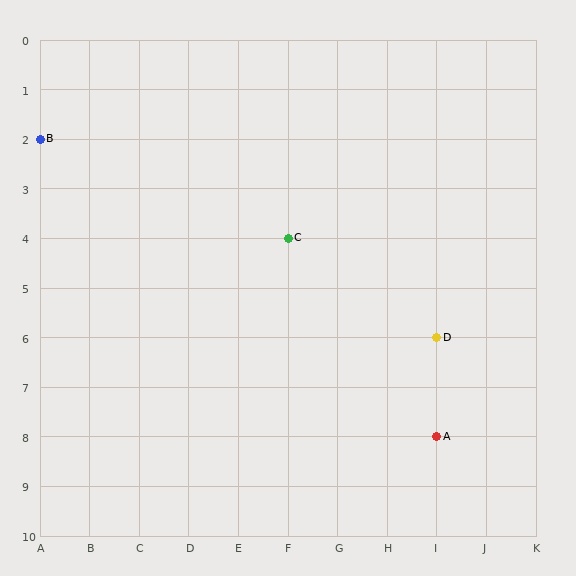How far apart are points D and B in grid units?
Points D and B are 8 columns and 4 rows apart (about 8.9 grid units diagonally).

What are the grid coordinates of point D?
Point D is at grid coordinates (I, 6).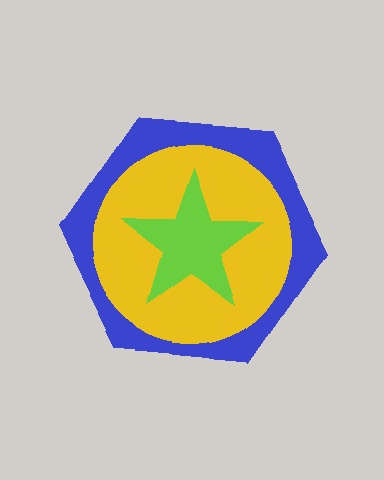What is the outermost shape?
The blue hexagon.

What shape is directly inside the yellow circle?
The lime star.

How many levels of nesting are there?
3.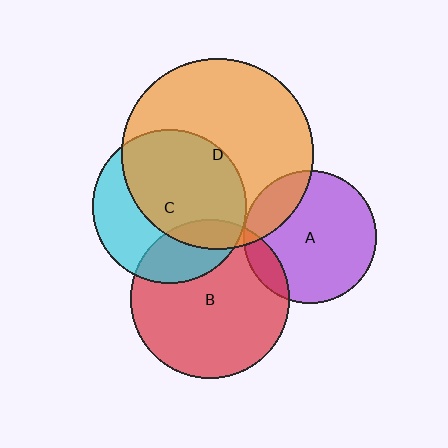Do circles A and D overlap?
Yes.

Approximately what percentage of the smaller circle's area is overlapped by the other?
Approximately 20%.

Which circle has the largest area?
Circle D (orange).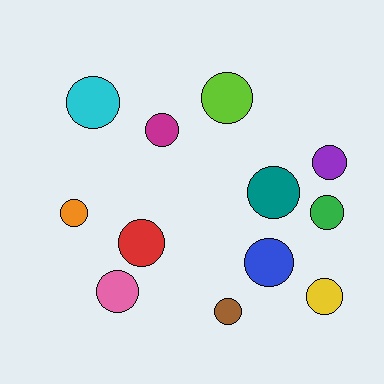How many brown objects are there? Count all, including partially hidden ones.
There is 1 brown object.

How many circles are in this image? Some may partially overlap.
There are 12 circles.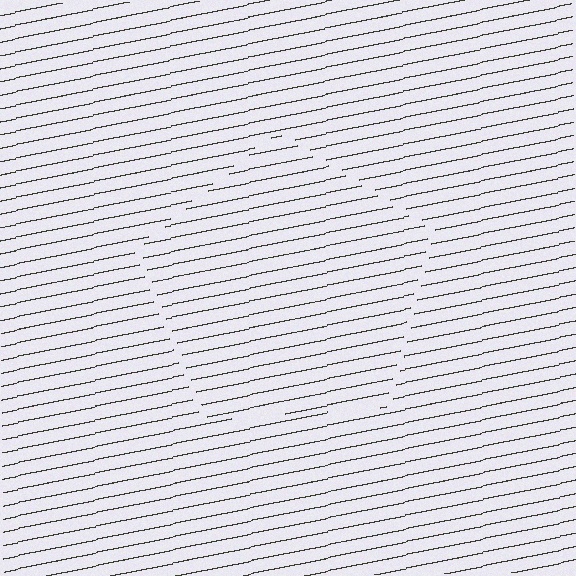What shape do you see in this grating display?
An illusory pentagon. The interior of the shape contains the same grating, shifted by half a period — the contour is defined by the phase discontinuity where line-ends from the inner and outer gratings abut.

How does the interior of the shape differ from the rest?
The interior of the shape contains the same grating, shifted by half a period — the contour is defined by the phase discontinuity where line-ends from the inner and outer gratings abut.